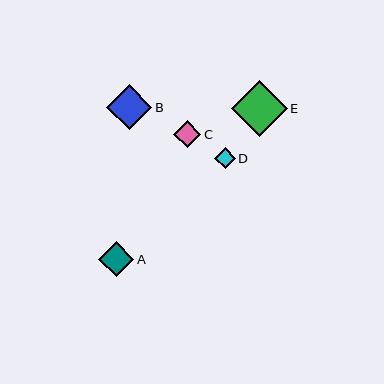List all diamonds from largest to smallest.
From largest to smallest: E, B, A, C, D.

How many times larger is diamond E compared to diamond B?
Diamond E is approximately 1.2 times the size of diamond B.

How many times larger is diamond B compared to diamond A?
Diamond B is approximately 1.3 times the size of diamond A.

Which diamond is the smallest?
Diamond D is the smallest with a size of approximately 20 pixels.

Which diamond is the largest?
Diamond E is the largest with a size of approximately 56 pixels.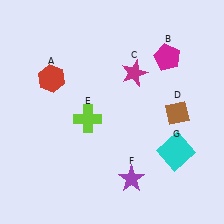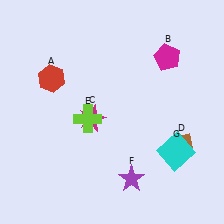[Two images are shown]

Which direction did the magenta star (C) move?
The magenta star (C) moved down.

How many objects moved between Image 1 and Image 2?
2 objects moved between the two images.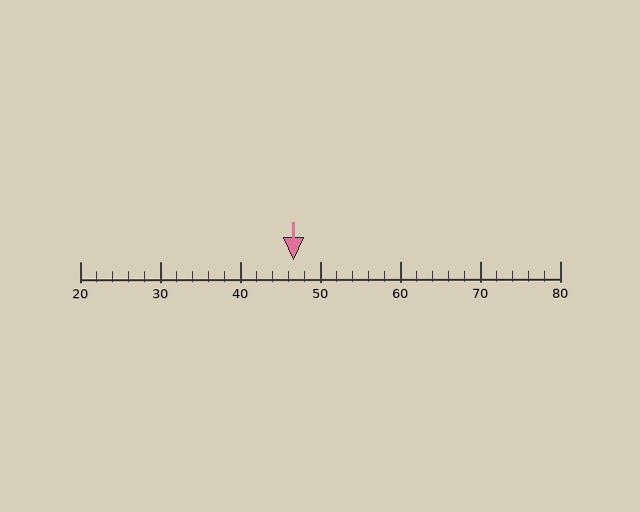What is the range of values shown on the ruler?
The ruler shows values from 20 to 80.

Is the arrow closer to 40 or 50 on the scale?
The arrow is closer to 50.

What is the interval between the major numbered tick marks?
The major tick marks are spaced 10 units apart.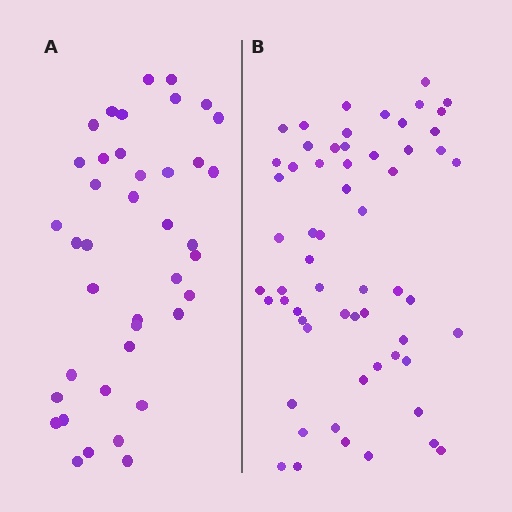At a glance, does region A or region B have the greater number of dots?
Region B (the right region) has more dots.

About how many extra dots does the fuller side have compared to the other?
Region B has approximately 20 more dots than region A.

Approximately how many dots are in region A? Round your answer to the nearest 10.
About 40 dots.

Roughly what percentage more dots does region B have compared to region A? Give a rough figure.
About 50% more.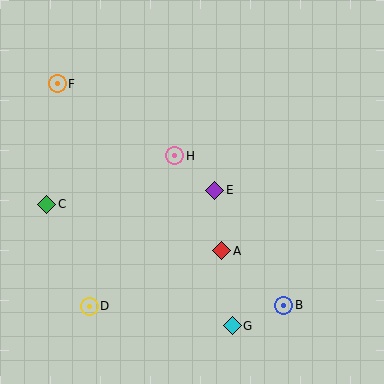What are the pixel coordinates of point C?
Point C is at (47, 204).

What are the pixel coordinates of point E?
Point E is at (215, 190).